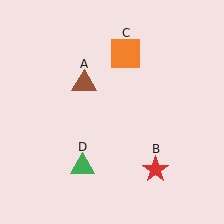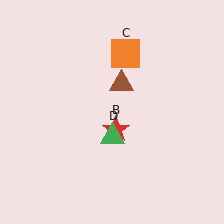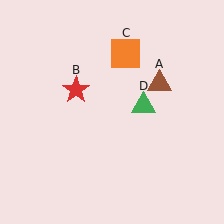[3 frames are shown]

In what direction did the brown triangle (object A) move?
The brown triangle (object A) moved right.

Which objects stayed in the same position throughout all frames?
Orange square (object C) remained stationary.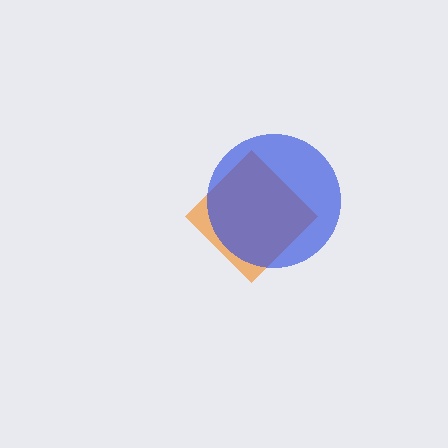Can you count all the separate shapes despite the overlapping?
Yes, there are 2 separate shapes.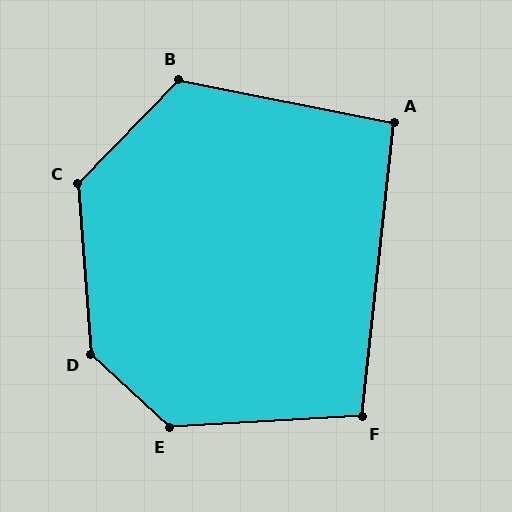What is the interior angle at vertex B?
Approximately 123 degrees (obtuse).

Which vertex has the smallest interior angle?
A, at approximately 95 degrees.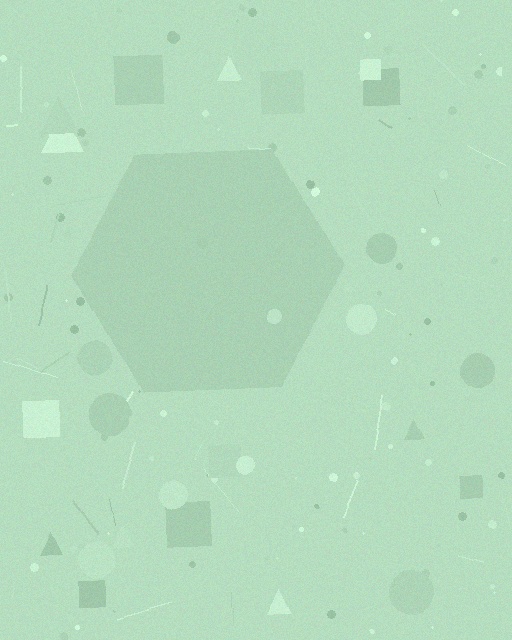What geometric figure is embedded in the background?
A hexagon is embedded in the background.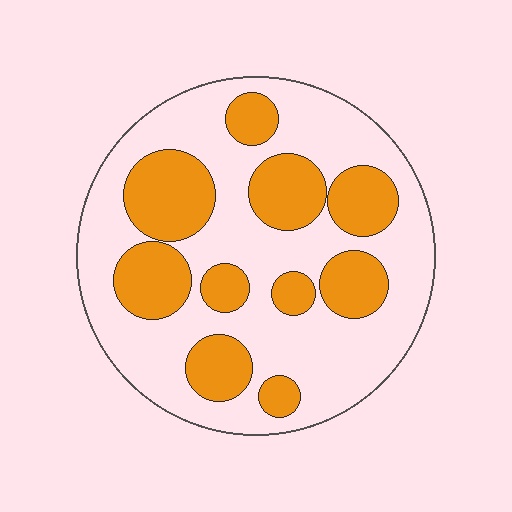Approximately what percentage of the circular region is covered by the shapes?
Approximately 35%.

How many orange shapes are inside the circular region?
10.